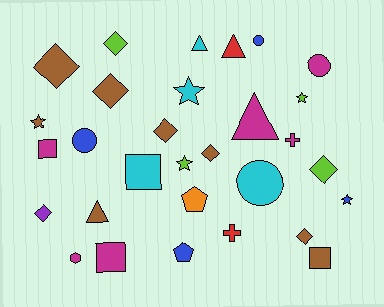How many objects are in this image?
There are 30 objects.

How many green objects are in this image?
There are no green objects.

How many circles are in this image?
There are 4 circles.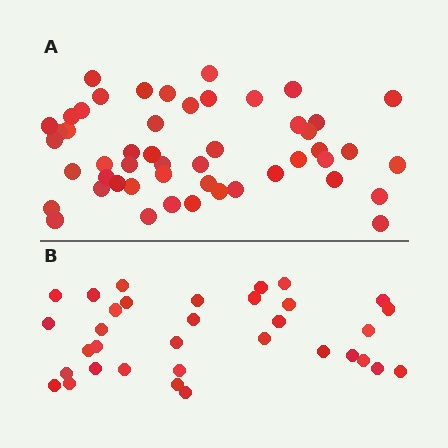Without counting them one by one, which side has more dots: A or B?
Region A (the top region) has more dots.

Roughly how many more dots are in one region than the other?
Region A has approximately 15 more dots than region B.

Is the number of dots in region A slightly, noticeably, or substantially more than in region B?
Region A has substantially more. The ratio is roughly 1.5 to 1.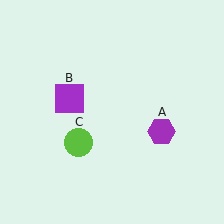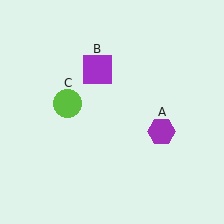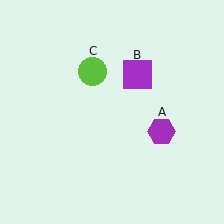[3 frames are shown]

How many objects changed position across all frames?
2 objects changed position: purple square (object B), lime circle (object C).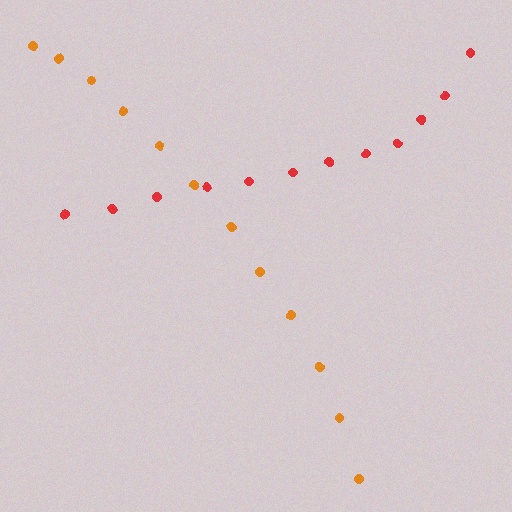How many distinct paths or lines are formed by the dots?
There are 2 distinct paths.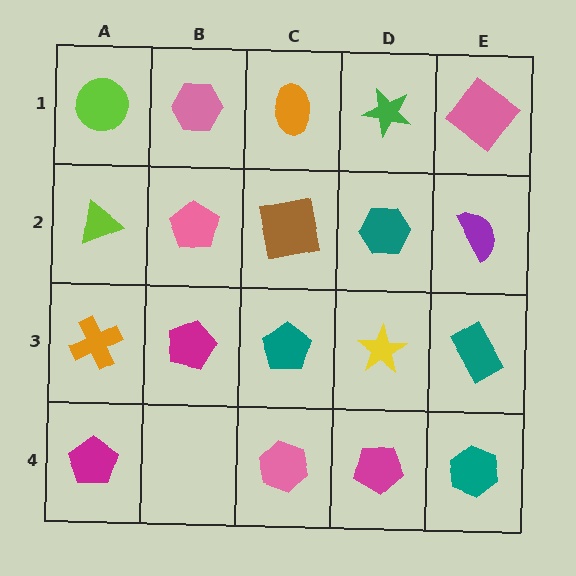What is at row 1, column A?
A lime circle.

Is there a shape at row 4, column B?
No, that cell is empty.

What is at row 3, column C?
A teal pentagon.